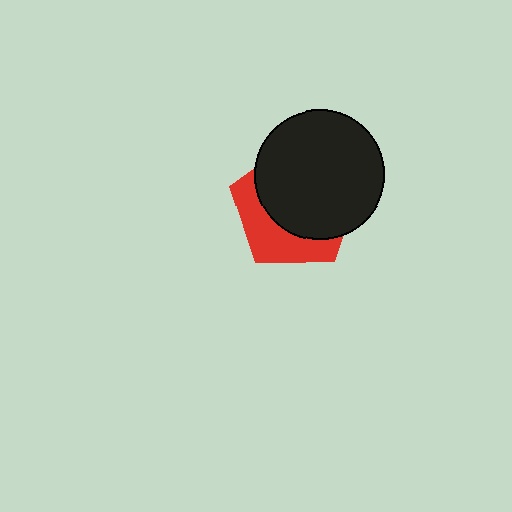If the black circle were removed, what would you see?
You would see the complete red pentagon.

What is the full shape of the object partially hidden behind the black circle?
The partially hidden object is a red pentagon.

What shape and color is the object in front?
The object in front is a black circle.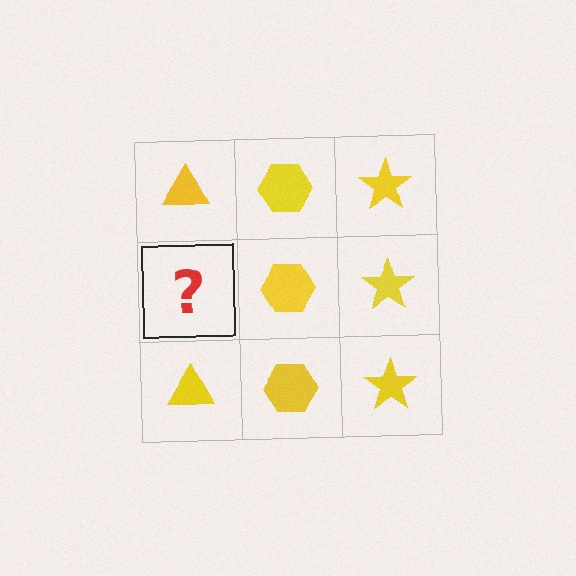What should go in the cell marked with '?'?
The missing cell should contain a yellow triangle.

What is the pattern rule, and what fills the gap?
The rule is that each column has a consistent shape. The gap should be filled with a yellow triangle.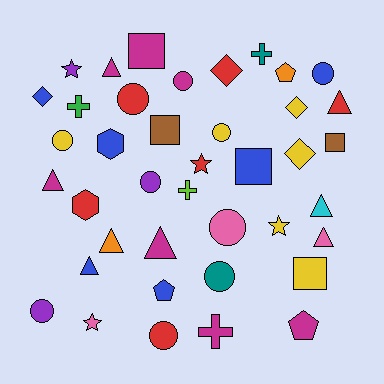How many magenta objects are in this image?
There are 7 magenta objects.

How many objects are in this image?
There are 40 objects.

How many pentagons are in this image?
There are 3 pentagons.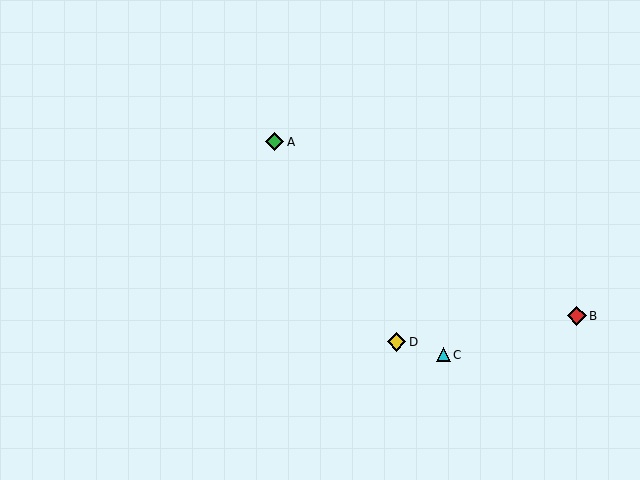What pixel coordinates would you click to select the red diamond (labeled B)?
Click at (577, 316) to select the red diamond B.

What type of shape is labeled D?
Shape D is a yellow diamond.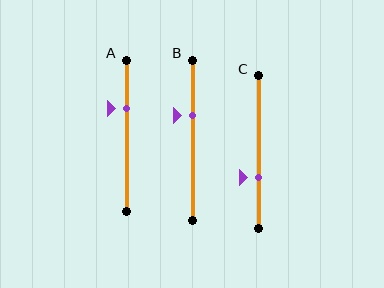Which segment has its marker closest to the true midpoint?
Segment B has its marker closest to the true midpoint.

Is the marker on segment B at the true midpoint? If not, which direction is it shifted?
No, the marker on segment B is shifted upward by about 15% of the segment length.